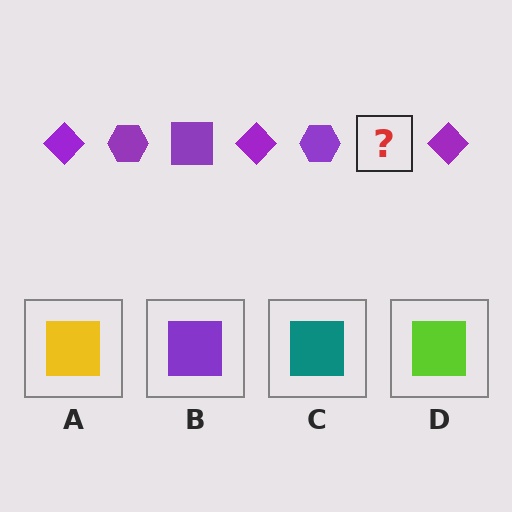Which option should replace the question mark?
Option B.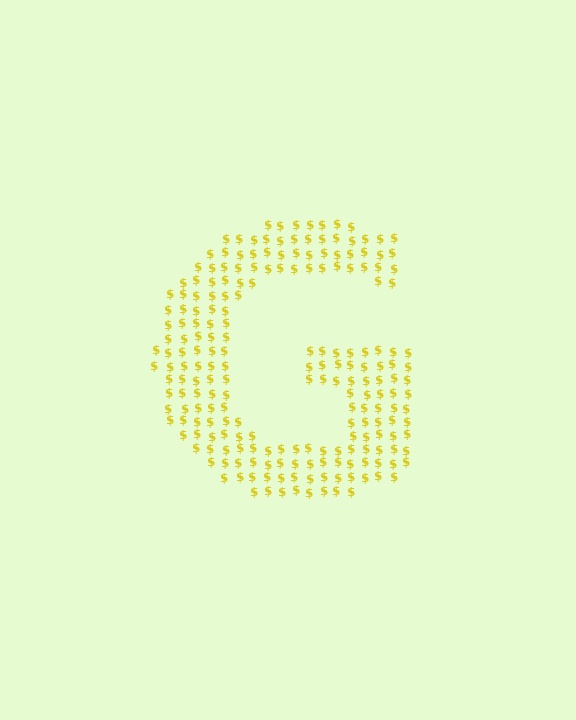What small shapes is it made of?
It is made of small dollar signs.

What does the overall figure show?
The overall figure shows the letter G.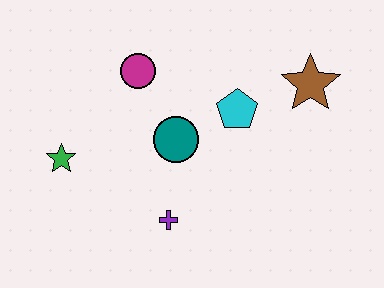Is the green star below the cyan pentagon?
Yes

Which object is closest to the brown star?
The cyan pentagon is closest to the brown star.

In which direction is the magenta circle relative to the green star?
The magenta circle is above the green star.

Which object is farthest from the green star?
The brown star is farthest from the green star.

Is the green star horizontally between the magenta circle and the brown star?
No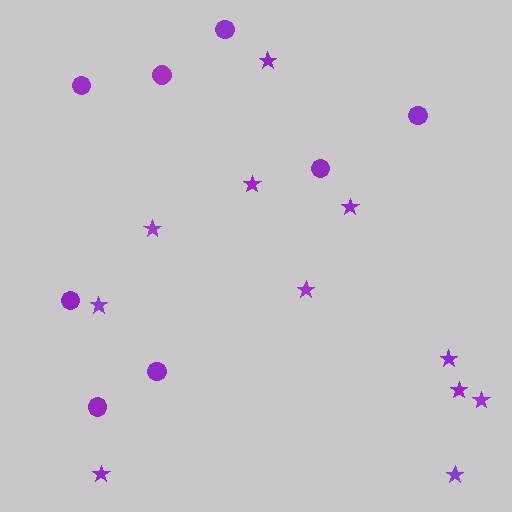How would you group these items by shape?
There are 2 groups: one group of circles (8) and one group of stars (11).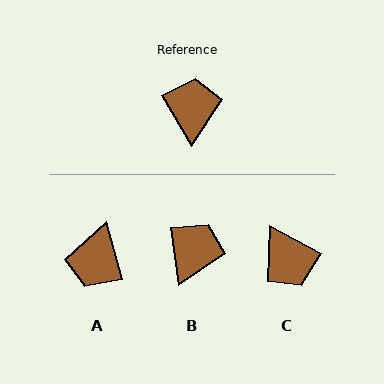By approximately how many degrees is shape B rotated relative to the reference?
Approximately 22 degrees clockwise.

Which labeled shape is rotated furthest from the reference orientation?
A, about 165 degrees away.